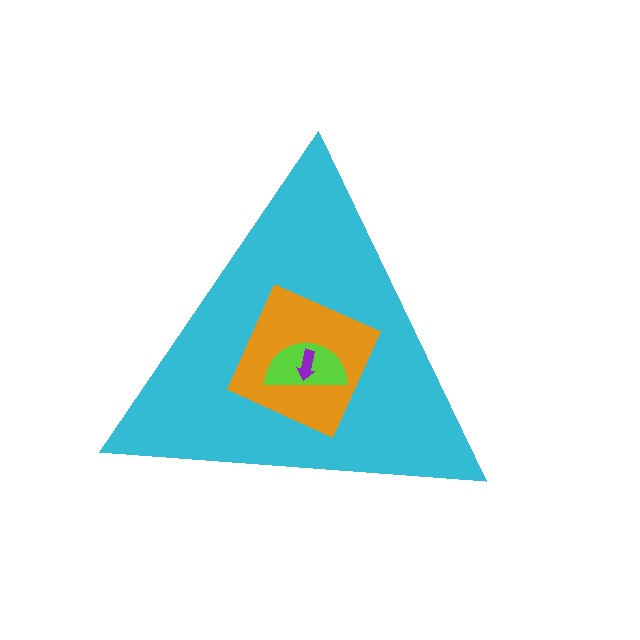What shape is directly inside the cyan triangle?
The orange diamond.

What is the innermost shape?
The purple arrow.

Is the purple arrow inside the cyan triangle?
Yes.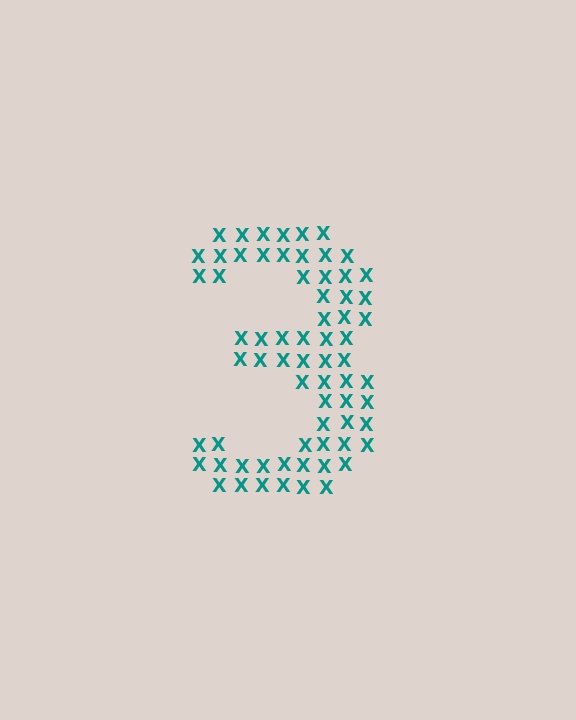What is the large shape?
The large shape is the digit 3.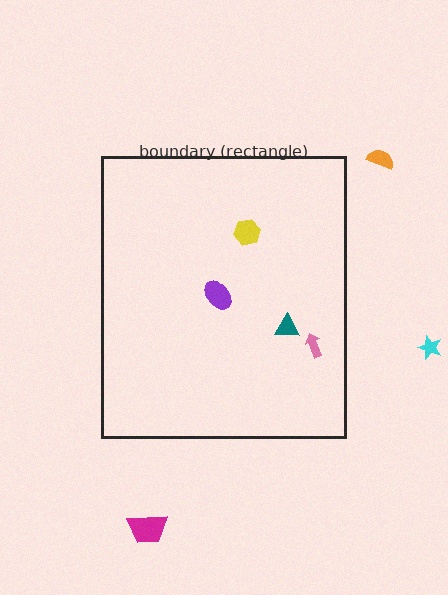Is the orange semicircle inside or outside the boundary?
Outside.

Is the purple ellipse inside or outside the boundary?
Inside.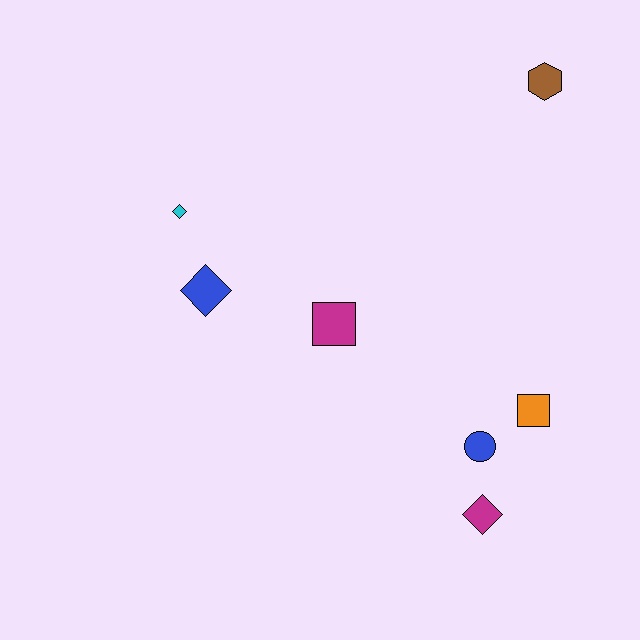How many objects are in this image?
There are 7 objects.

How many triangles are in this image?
There are no triangles.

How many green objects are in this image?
There are no green objects.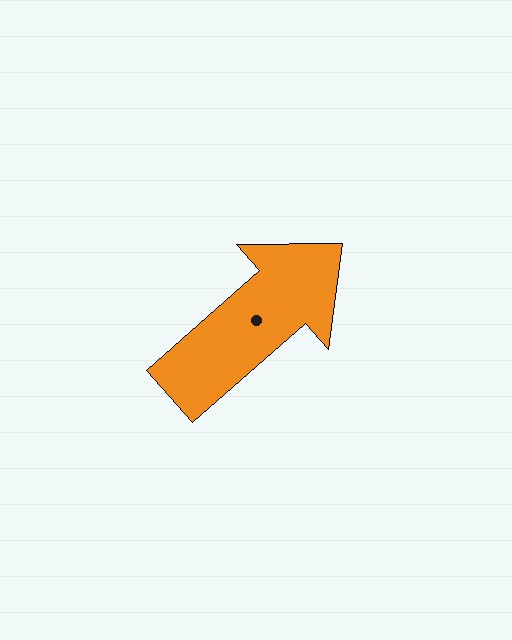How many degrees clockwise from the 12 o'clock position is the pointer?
Approximately 49 degrees.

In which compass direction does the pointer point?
Northeast.